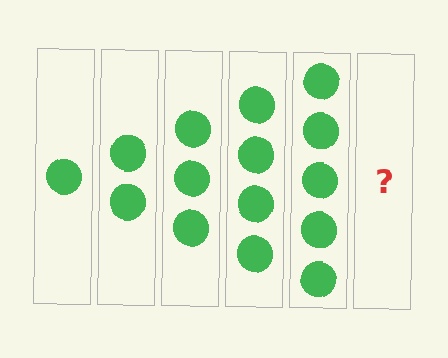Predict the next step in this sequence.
The next step is 6 circles.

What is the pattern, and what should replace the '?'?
The pattern is that each step adds one more circle. The '?' should be 6 circles.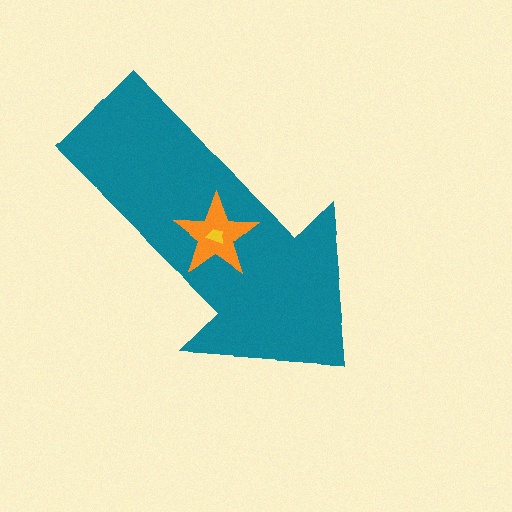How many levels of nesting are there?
3.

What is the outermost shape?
The teal arrow.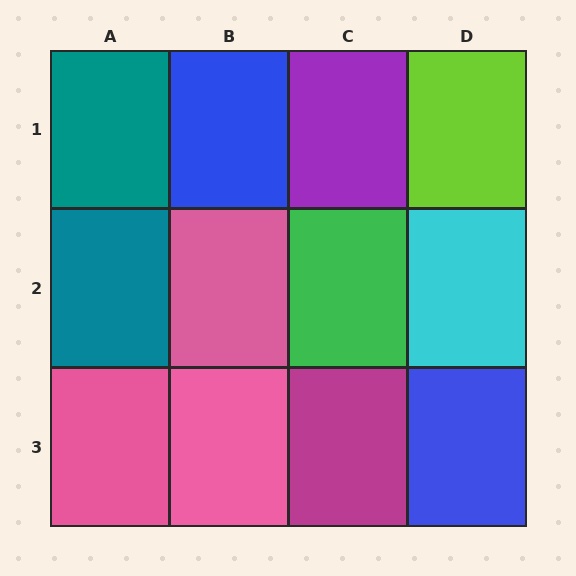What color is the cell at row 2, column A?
Teal.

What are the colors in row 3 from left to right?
Pink, pink, magenta, blue.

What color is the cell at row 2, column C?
Green.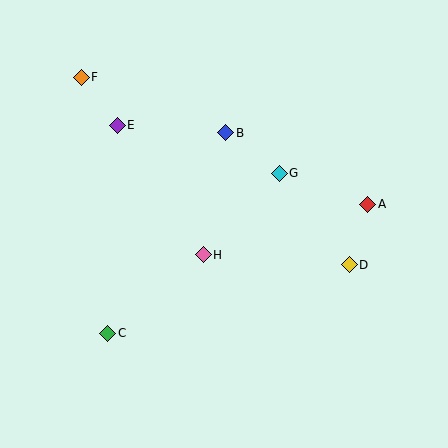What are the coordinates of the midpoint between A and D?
The midpoint between A and D is at (358, 234).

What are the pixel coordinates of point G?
Point G is at (279, 173).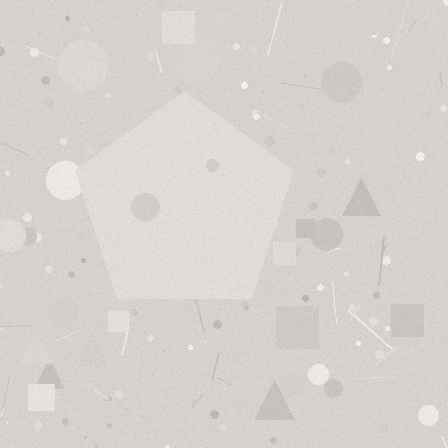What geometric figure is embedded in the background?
A pentagon is embedded in the background.